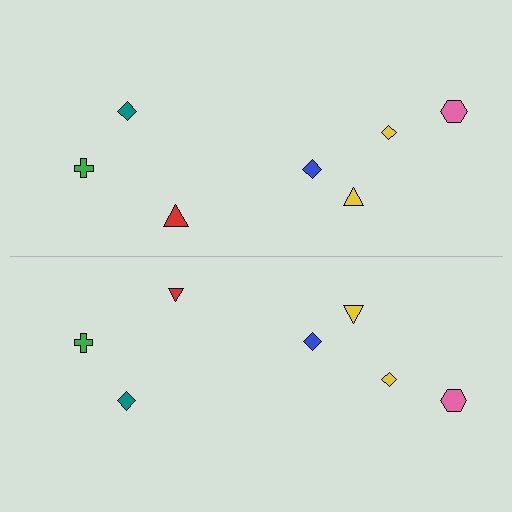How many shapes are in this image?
There are 14 shapes in this image.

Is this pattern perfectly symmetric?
No, the pattern is not perfectly symmetric. The red triangle on the bottom side has a different size than its mirror counterpart.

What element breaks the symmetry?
The red triangle on the bottom side has a different size than its mirror counterpart.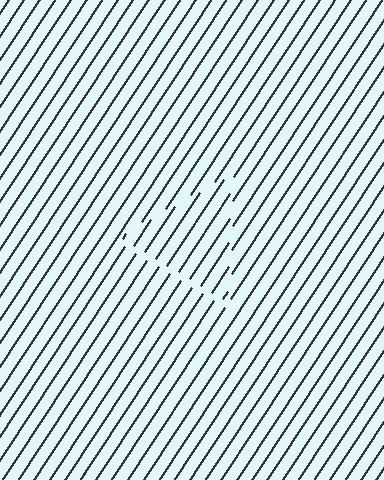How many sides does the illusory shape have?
3 sides — the line-ends trace a triangle.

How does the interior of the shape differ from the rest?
The interior of the shape contains the same grating, shifted by half a period — the contour is defined by the phase discontinuity where line-ends from the inner and outer gratings abut.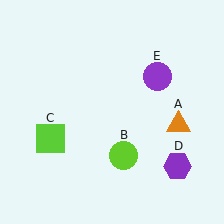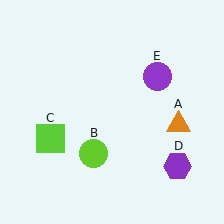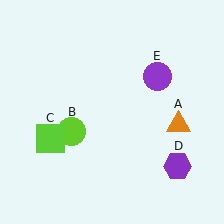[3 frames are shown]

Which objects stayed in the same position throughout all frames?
Orange triangle (object A) and lime square (object C) and purple hexagon (object D) and purple circle (object E) remained stationary.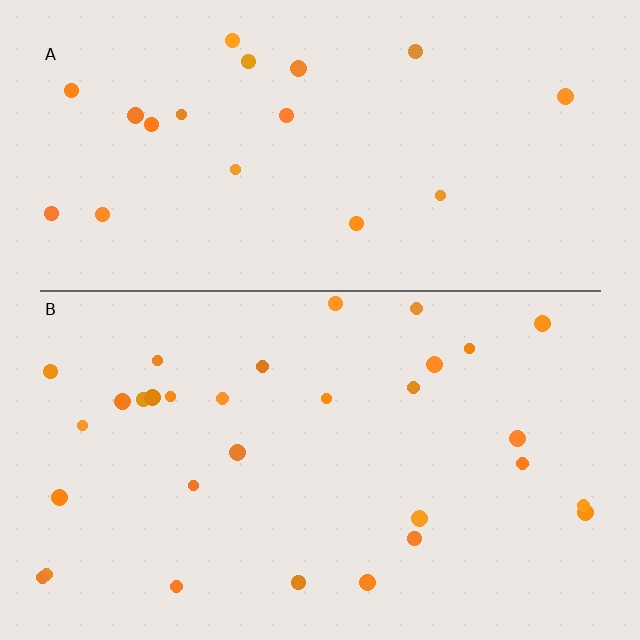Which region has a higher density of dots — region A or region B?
B (the bottom).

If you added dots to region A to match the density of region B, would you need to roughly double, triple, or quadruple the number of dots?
Approximately double.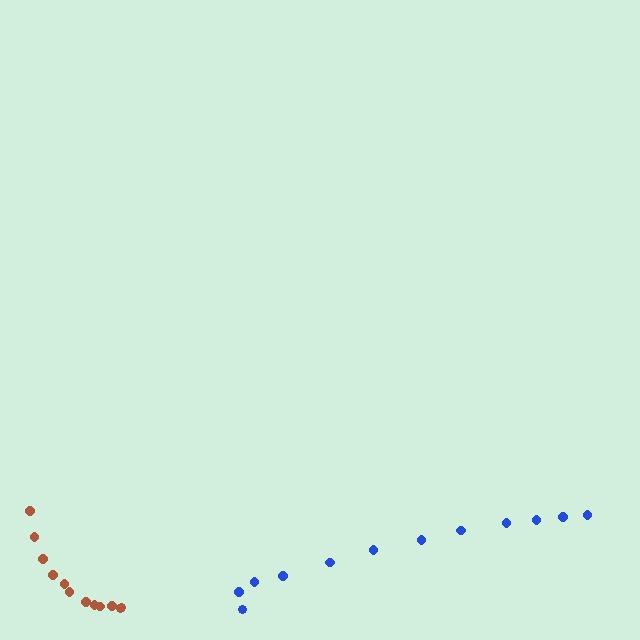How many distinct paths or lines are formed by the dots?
There are 2 distinct paths.